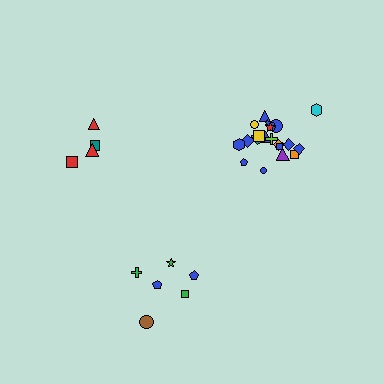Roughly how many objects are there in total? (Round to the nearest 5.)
Roughly 30 objects in total.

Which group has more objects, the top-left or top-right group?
The top-right group.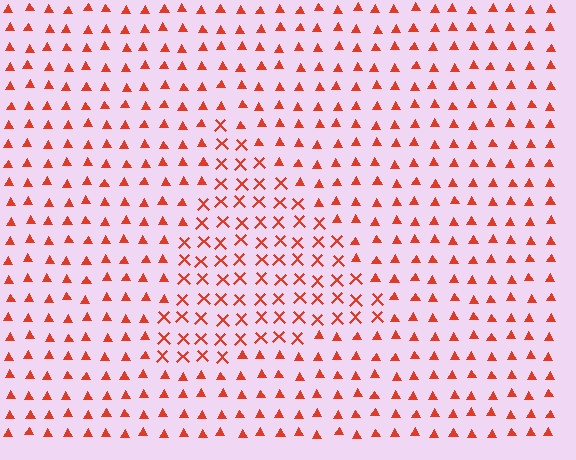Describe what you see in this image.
The image is filled with small red elements arranged in a uniform grid. A triangle-shaped region contains X marks, while the surrounding area contains triangles. The boundary is defined purely by the change in element shape.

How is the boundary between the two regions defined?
The boundary is defined by a change in element shape: X marks inside vs. triangles outside. All elements share the same color and spacing.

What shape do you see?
I see a triangle.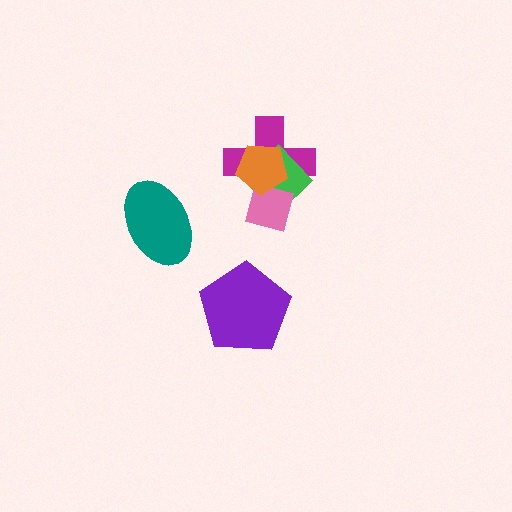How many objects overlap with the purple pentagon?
0 objects overlap with the purple pentagon.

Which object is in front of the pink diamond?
The orange pentagon is in front of the pink diamond.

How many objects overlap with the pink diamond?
3 objects overlap with the pink diamond.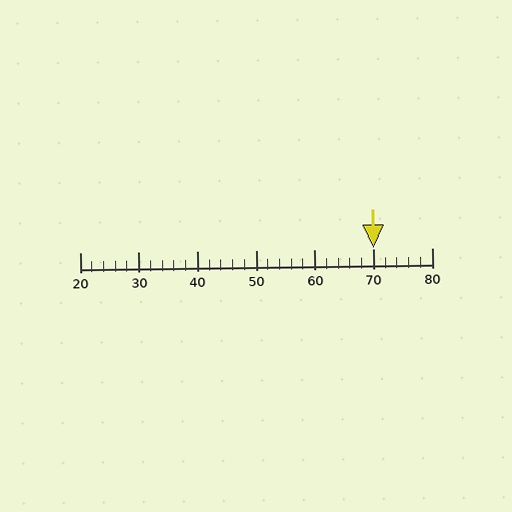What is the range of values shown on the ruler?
The ruler shows values from 20 to 80.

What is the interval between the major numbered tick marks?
The major tick marks are spaced 10 units apart.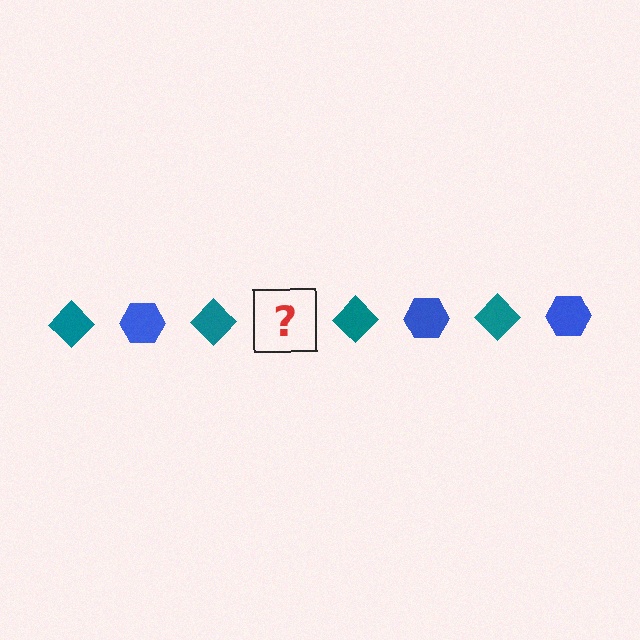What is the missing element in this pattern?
The missing element is a blue hexagon.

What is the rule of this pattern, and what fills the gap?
The rule is that the pattern alternates between teal diamond and blue hexagon. The gap should be filled with a blue hexagon.